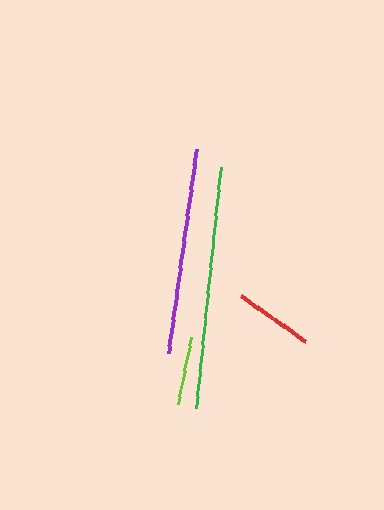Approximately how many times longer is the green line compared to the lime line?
The green line is approximately 3.5 times the length of the lime line.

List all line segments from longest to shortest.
From longest to shortest: green, purple, red, lime.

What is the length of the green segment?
The green segment is approximately 242 pixels long.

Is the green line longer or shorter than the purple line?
The green line is longer than the purple line.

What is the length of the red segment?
The red segment is approximately 79 pixels long.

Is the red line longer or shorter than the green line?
The green line is longer than the red line.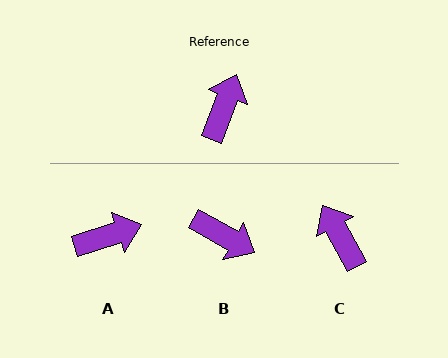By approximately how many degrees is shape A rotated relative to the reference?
Approximately 51 degrees clockwise.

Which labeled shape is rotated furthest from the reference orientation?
B, about 98 degrees away.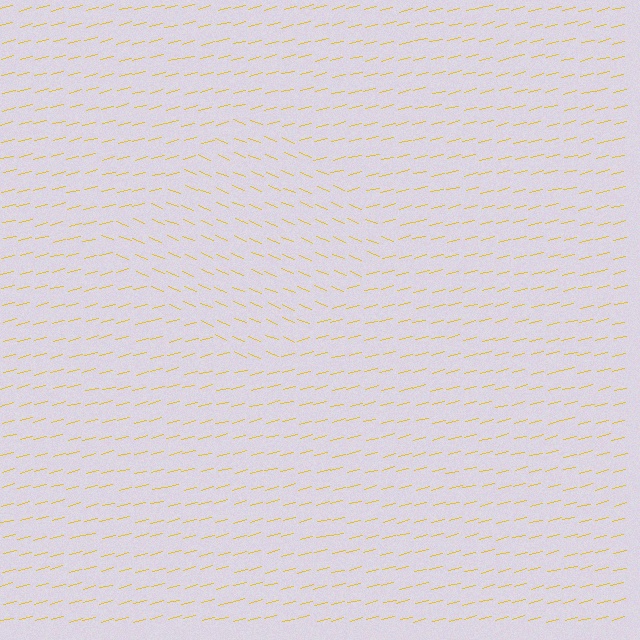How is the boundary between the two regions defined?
The boundary is defined purely by a change in line orientation (approximately 37 degrees difference). All lines are the same color and thickness.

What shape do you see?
I see a diamond.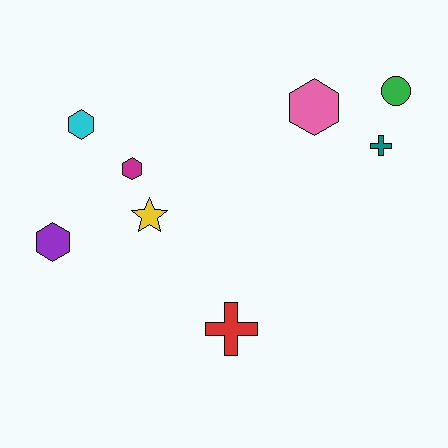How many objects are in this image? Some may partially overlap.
There are 8 objects.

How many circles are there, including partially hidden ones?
There is 1 circle.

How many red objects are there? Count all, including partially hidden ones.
There is 1 red object.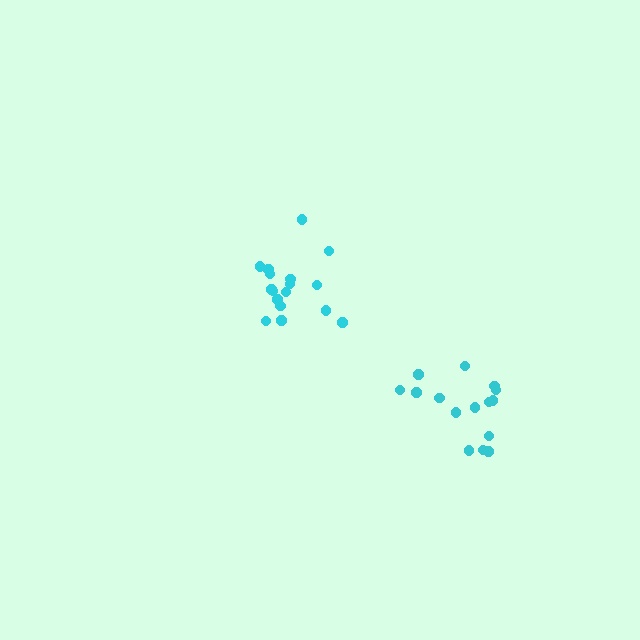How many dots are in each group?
Group 1: 15 dots, Group 2: 17 dots (32 total).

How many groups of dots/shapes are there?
There are 2 groups.